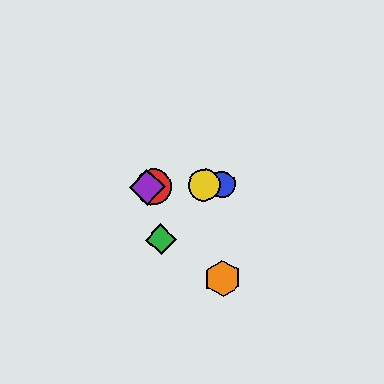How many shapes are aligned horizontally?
4 shapes (the red circle, the blue circle, the yellow circle, the purple diamond) are aligned horizontally.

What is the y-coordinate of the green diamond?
The green diamond is at y≈239.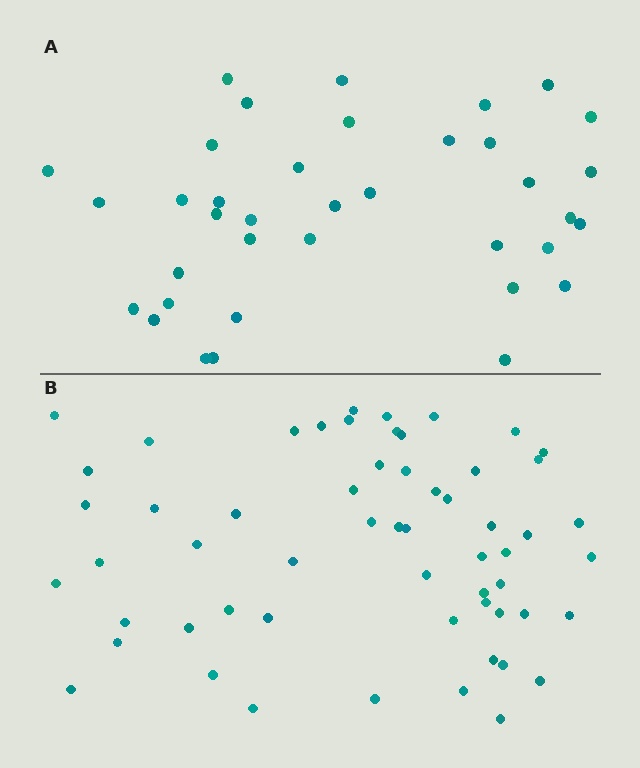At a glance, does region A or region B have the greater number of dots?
Region B (the bottom region) has more dots.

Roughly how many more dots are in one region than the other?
Region B has approximately 20 more dots than region A.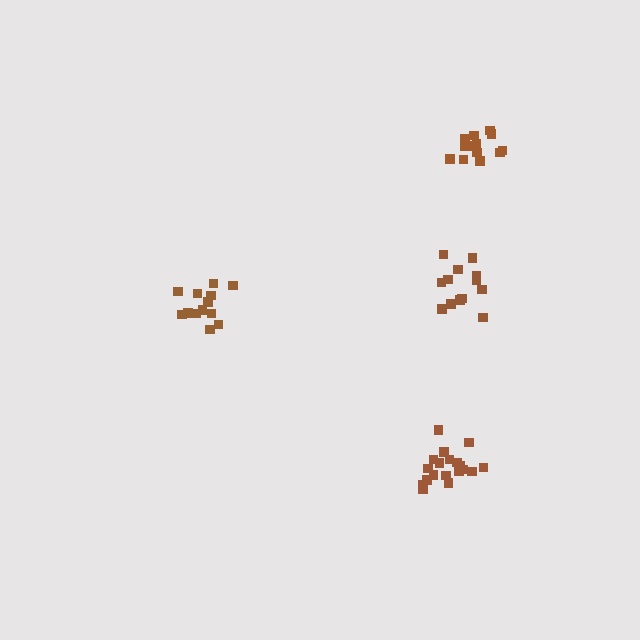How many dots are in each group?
Group 1: 13 dots, Group 2: 13 dots, Group 3: 13 dots, Group 4: 19 dots (58 total).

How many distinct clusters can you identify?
There are 4 distinct clusters.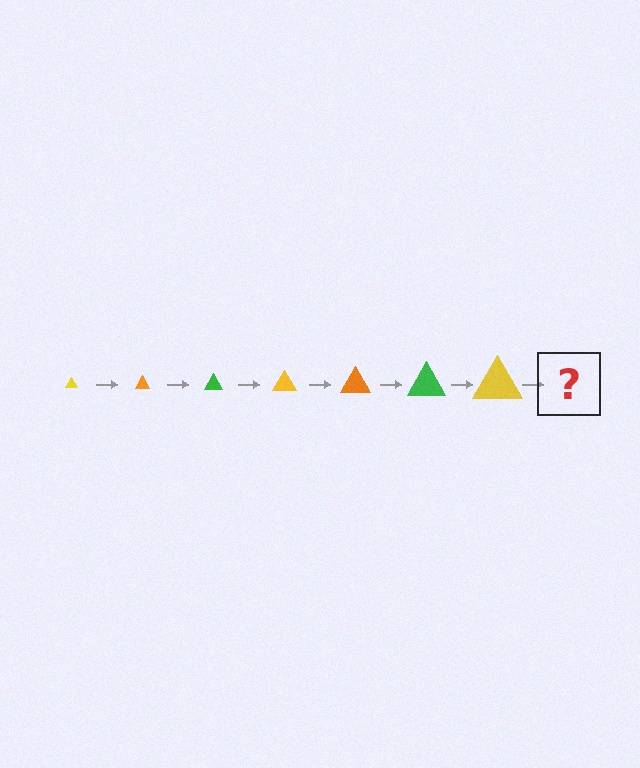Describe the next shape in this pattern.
It should be an orange triangle, larger than the previous one.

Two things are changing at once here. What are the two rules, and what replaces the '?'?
The two rules are that the triangle grows larger each step and the color cycles through yellow, orange, and green. The '?' should be an orange triangle, larger than the previous one.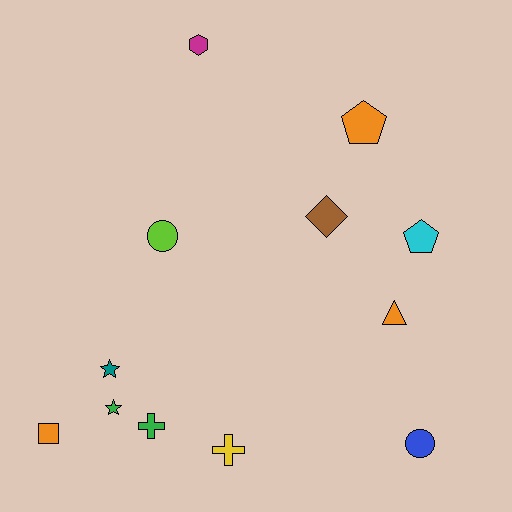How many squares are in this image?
There is 1 square.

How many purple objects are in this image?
There are no purple objects.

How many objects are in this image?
There are 12 objects.